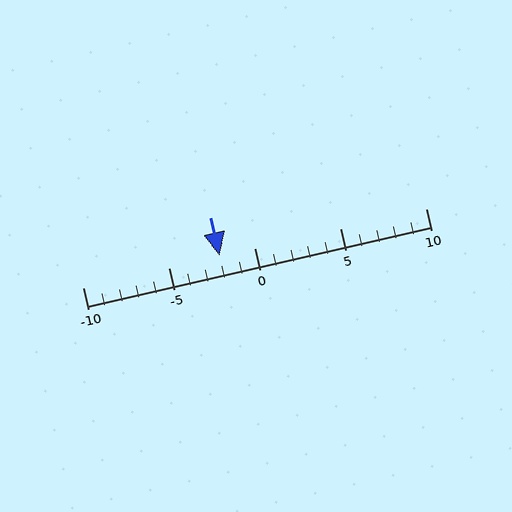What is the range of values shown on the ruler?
The ruler shows values from -10 to 10.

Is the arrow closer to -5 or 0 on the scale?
The arrow is closer to 0.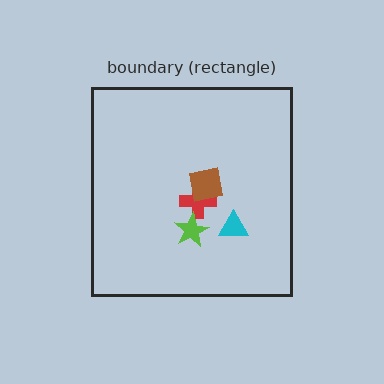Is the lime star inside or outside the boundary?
Inside.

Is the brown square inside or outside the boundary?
Inside.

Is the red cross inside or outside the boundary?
Inside.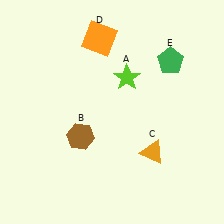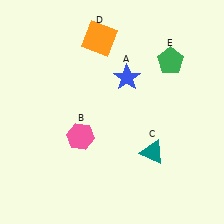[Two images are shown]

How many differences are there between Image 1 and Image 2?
There are 3 differences between the two images.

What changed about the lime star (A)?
In Image 1, A is lime. In Image 2, it changed to blue.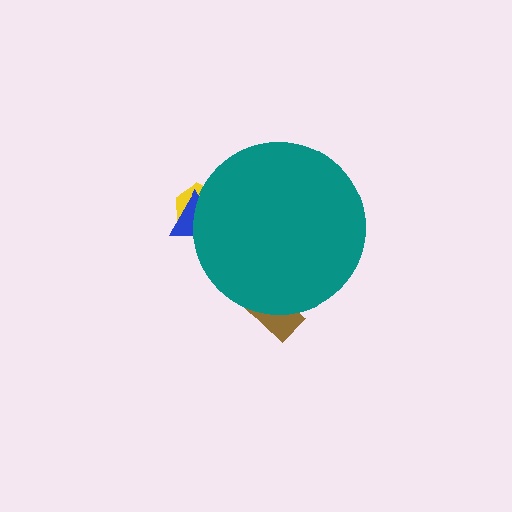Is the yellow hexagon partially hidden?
Yes, the yellow hexagon is partially hidden behind the teal circle.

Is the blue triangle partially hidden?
Yes, the blue triangle is partially hidden behind the teal circle.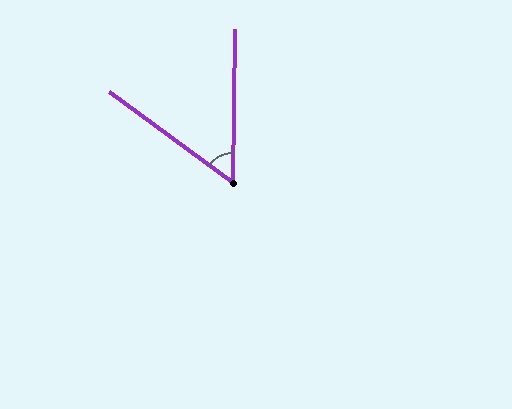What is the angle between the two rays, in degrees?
Approximately 55 degrees.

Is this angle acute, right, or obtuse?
It is acute.